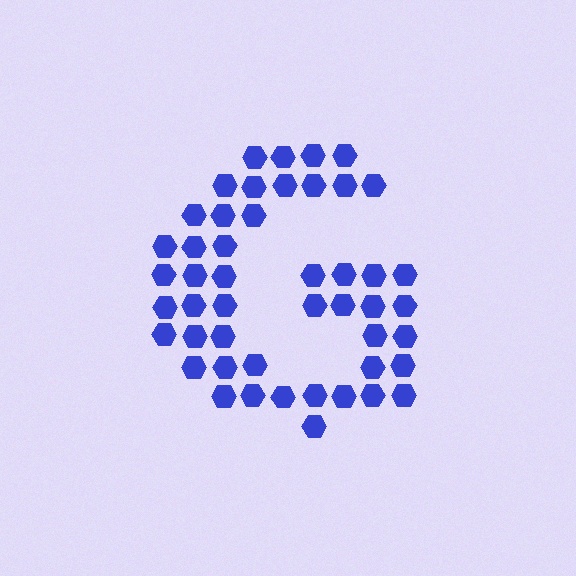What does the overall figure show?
The overall figure shows the letter G.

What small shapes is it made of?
It is made of small hexagons.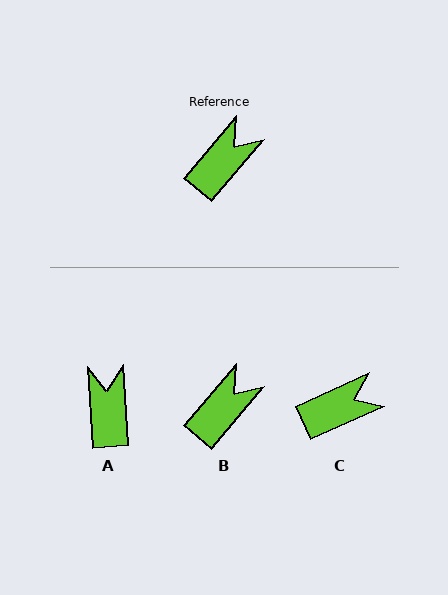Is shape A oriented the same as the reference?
No, it is off by about 44 degrees.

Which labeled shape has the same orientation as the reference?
B.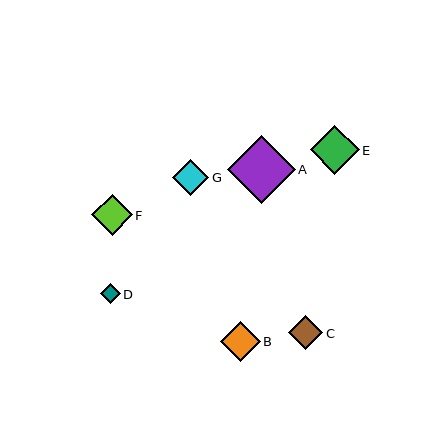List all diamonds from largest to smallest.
From largest to smallest: A, E, F, B, G, C, D.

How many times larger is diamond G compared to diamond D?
Diamond G is approximately 1.8 times the size of diamond D.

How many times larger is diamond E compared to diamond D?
Diamond E is approximately 2.4 times the size of diamond D.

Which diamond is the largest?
Diamond A is the largest with a size of approximately 68 pixels.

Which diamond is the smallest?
Diamond D is the smallest with a size of approximately 20 pixels.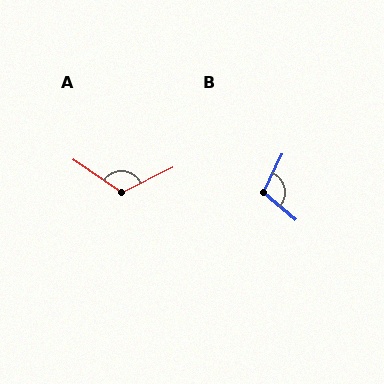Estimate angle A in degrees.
Approximately 119 degrees.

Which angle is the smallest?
B, at approximately 106 degrees.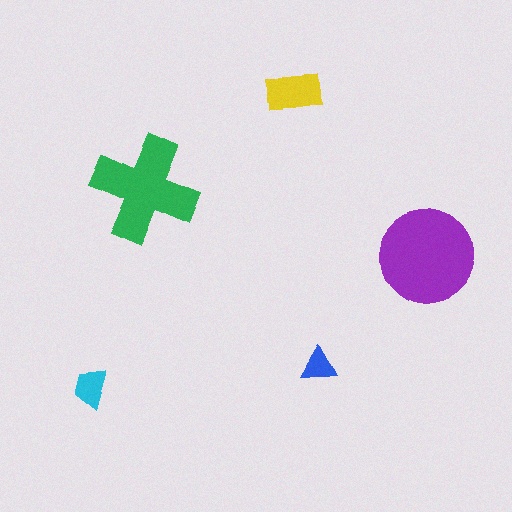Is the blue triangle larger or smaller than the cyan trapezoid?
Smaller.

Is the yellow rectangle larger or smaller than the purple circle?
Smaller.